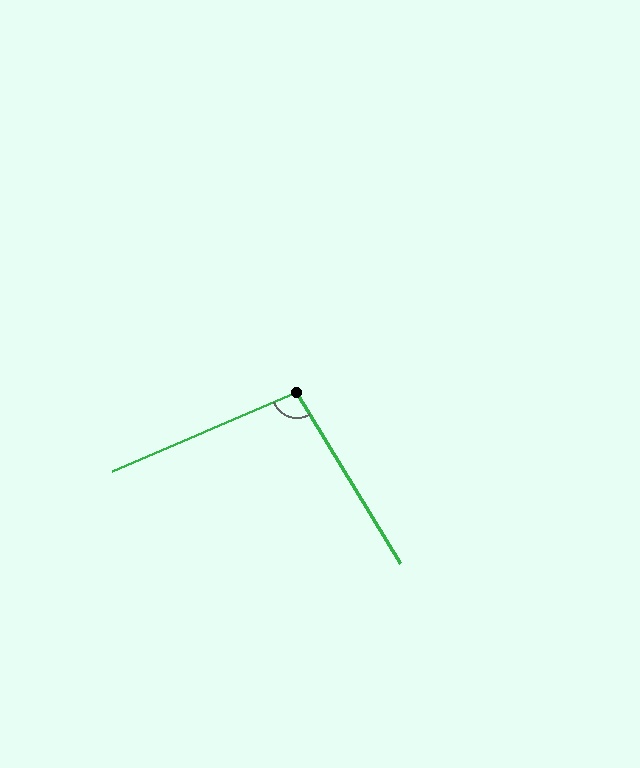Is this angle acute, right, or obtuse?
It is obtuse.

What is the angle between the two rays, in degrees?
Approximately 98 degrees.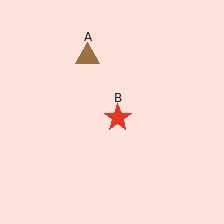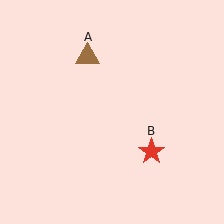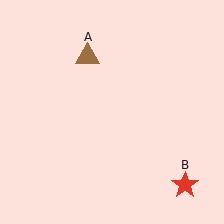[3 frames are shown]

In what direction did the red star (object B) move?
The red star (object B) moved down and to the right.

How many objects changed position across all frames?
1 object changed position: red star (object B).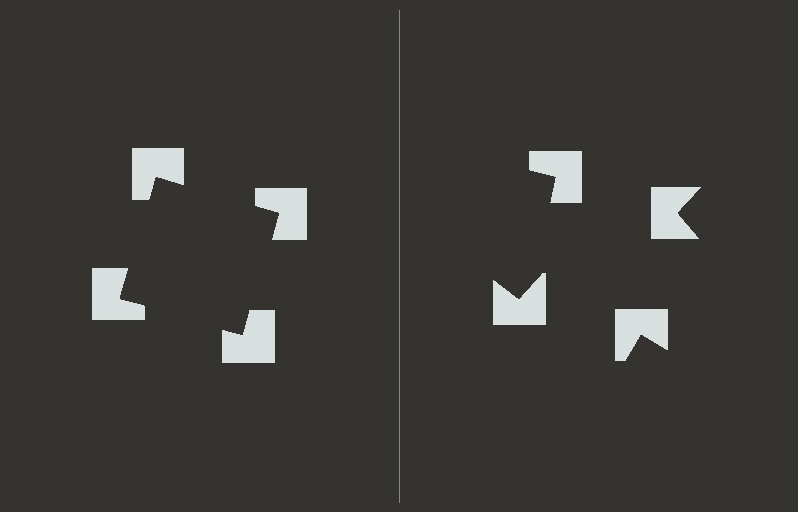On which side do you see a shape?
An illusory square appears on the left side. On the right side the wedge cuts are rotated, so no coherent shape forms.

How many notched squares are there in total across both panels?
8 — 4 on each side.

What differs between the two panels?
The notched squares are positioned identically on both sides; only the wedge orientations differ. On the left they align to a square; on the right they are misaligned.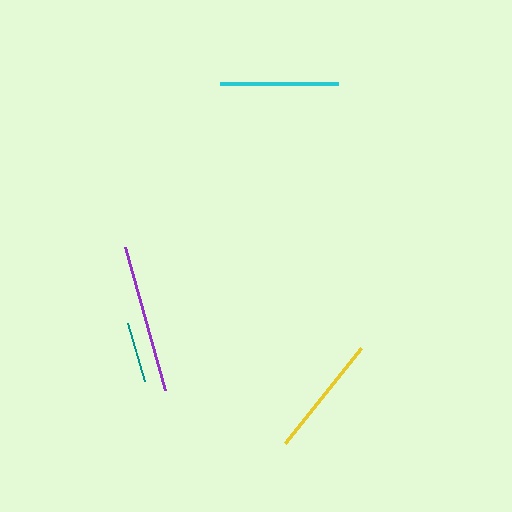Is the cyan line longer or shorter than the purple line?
The purple line is longer than the cyan line.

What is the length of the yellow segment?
The yellow segment is approximately 122 pixels long.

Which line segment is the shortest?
The teal line is the shortest at approximately 61 pixels.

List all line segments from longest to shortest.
From longest to shortest: purple, yellow, cyan, teal.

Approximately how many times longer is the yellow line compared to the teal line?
The yellow line is approximately 2.0 times the length of the teal line.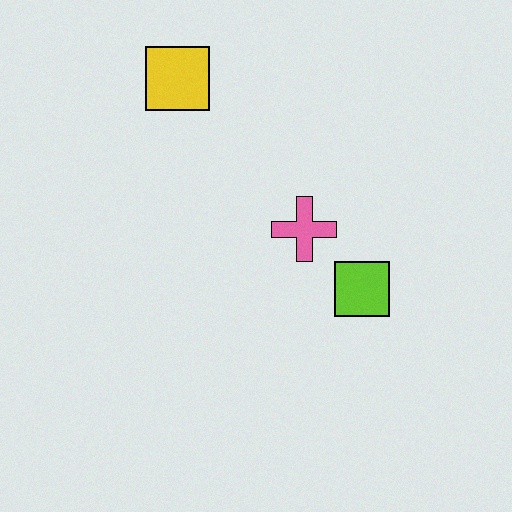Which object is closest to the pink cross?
The lime square is closest to the pink cross.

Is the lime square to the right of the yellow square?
Yes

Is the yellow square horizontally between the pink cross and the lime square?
No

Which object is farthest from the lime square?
The yellow square is farthest from the lime square.